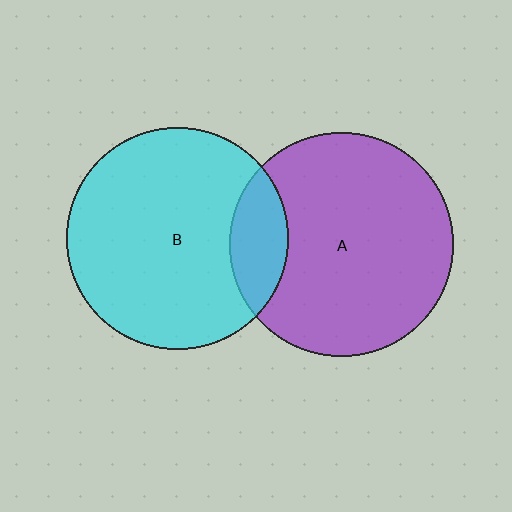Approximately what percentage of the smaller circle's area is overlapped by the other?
Approximately 15%.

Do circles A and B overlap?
Yes.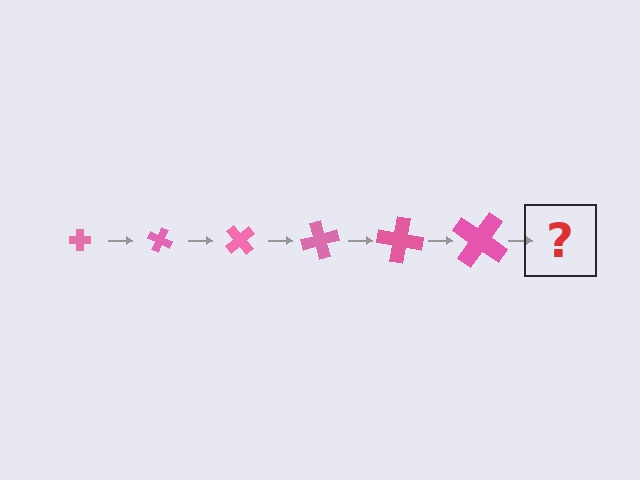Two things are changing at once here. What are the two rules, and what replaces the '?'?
The two rules are that the cross grows larger each step and it rotates 25 degrees each step. The '?' should be a cross, larger than the previous one and rotated 150 degrees from the start.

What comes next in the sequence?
The next element should be a cross, larger than the previous one and rotated 150 degrees from the start.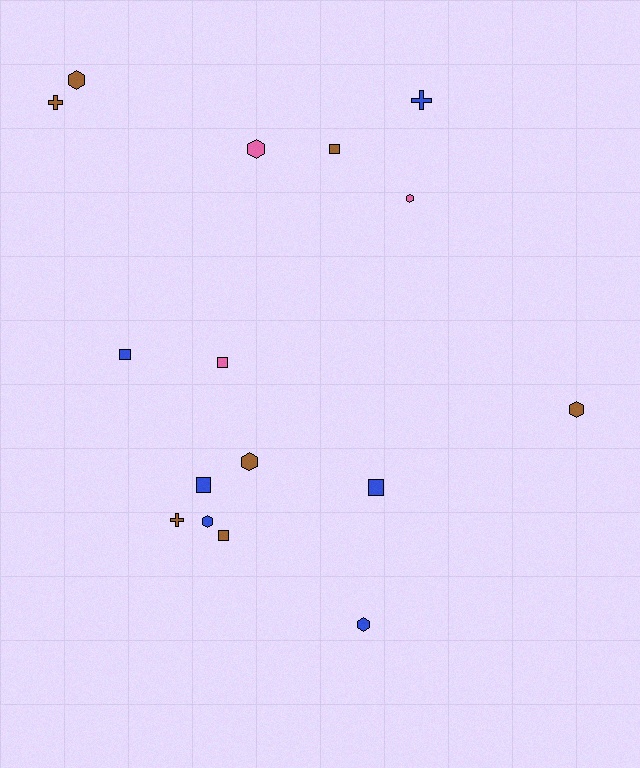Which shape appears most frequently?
Hexagon, with 7 objects.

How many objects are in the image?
There are 16 objects.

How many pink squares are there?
There is 1 pink square.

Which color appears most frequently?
Brown, with 7 objects.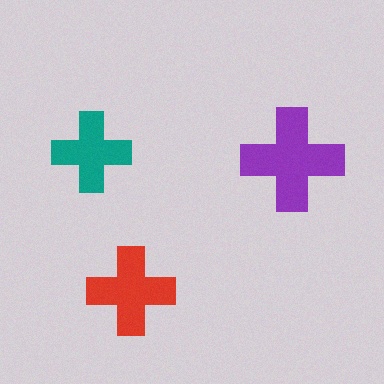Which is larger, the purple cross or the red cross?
The purple one.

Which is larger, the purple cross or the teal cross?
The purple one.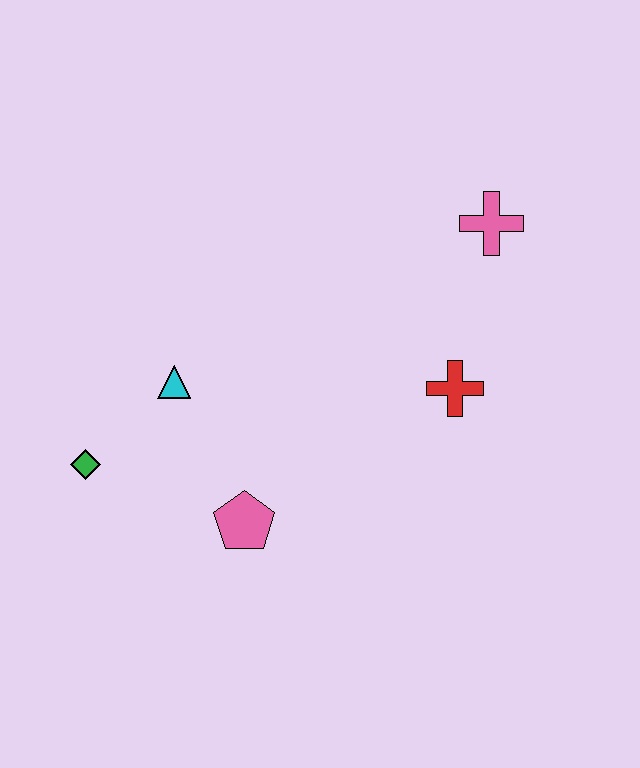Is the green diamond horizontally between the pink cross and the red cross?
No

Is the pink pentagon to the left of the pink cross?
Yes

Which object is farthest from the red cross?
The green diamond is farthest from the red cross.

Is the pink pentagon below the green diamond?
Yes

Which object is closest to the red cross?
The pink cross is closest to the red cross.